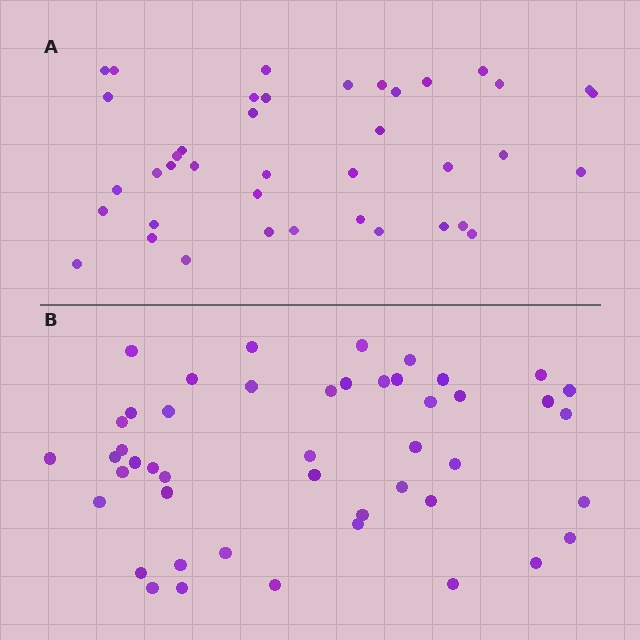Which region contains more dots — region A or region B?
Region B (the bottom region) has more dots.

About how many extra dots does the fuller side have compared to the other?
Region B has roughly 8 or so more dots than region A.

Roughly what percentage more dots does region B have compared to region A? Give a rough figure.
About 20% more.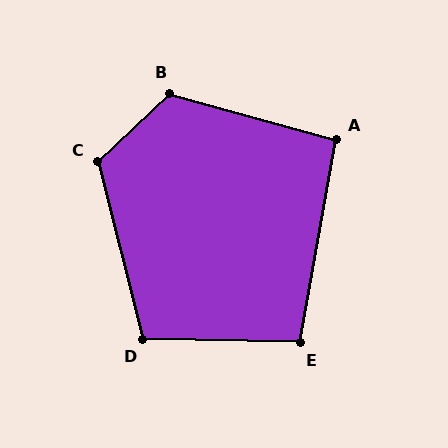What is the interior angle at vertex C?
Approximately 119 degrees (obtuse).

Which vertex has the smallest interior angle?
A, at approximately 95 degrees.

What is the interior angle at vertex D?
Approximately 105 degrees (obtuse).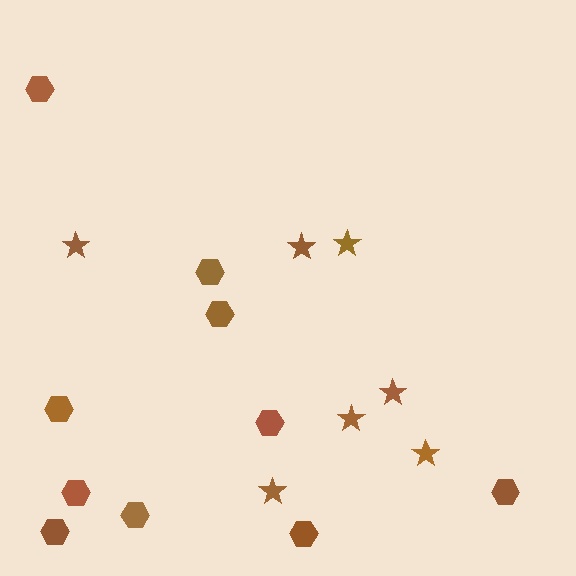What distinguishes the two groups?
There are 2 groups: one group of stars (7) and one group of hexagons (10).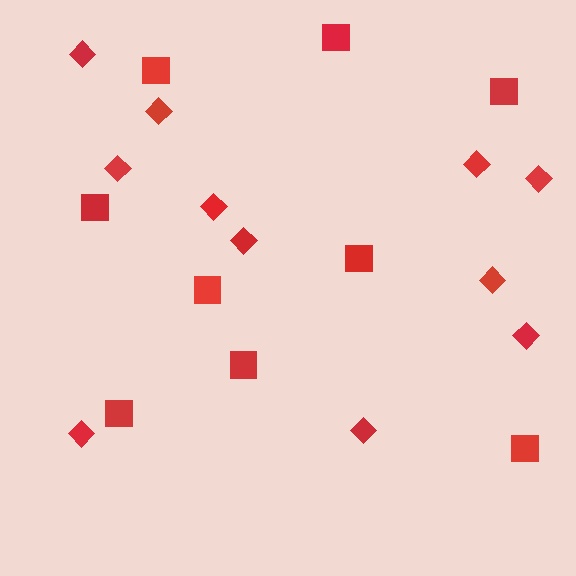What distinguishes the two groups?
There are 2 groups: one group of diamonds (11) and one group of squares (9).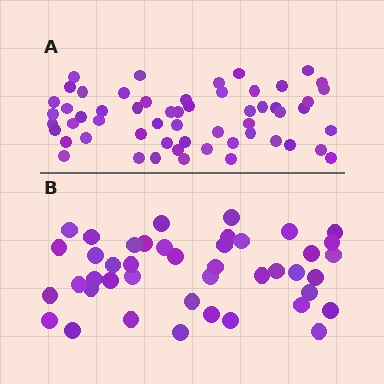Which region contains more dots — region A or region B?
Region A (the top region) has more dots.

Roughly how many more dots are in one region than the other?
Region A has approximately 15 more dots than region B.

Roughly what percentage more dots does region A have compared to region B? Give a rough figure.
About 35% more.